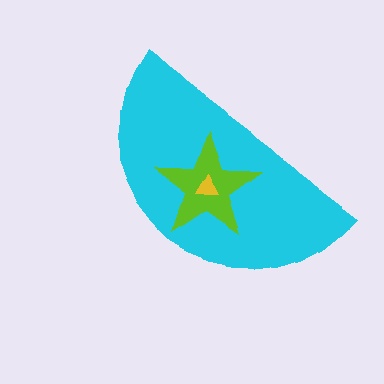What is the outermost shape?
The cyan semicircle.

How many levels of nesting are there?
3.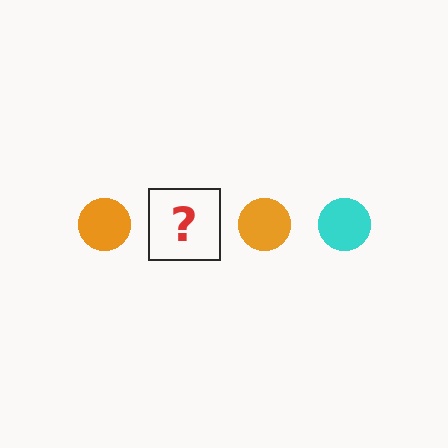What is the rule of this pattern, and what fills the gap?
The rule is that the pattern cycles through orange, cyan circles. The gap should be filled with a cyan circle.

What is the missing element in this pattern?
The missing element is a cyan circle.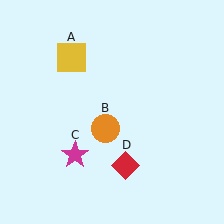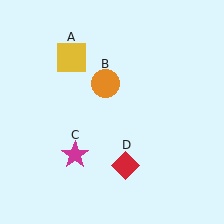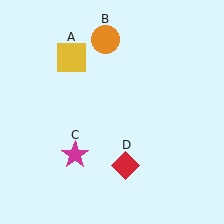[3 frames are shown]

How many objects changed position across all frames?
1 object changed position: orange circle (object B).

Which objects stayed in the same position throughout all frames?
Yellow square (object A) and magenta star (object C) and red diamond (object D) remained stationary.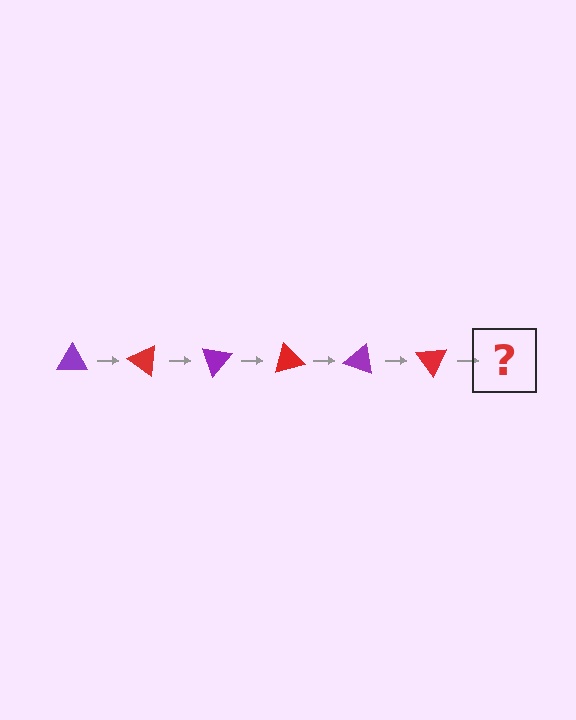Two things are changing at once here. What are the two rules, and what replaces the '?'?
The two rules are that it rotates 35 degrees each step and the color cycles through purple and red. The '?' should be a purple triangle, rotated 210 degrees from the start.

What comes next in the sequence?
The next element should be a purple triangle, rotated 210 degrees from the start.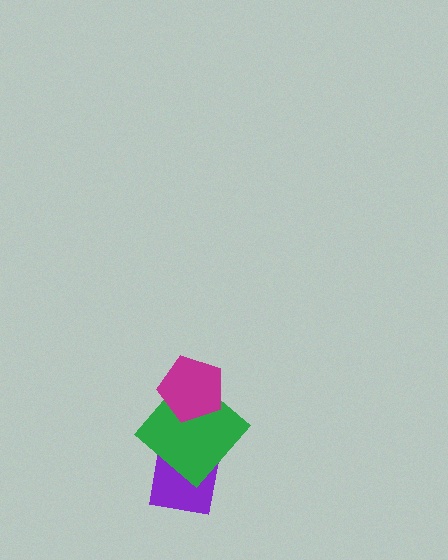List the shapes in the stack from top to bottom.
From top to bottom: the magenta pentagon, the green diamond, the purple square.